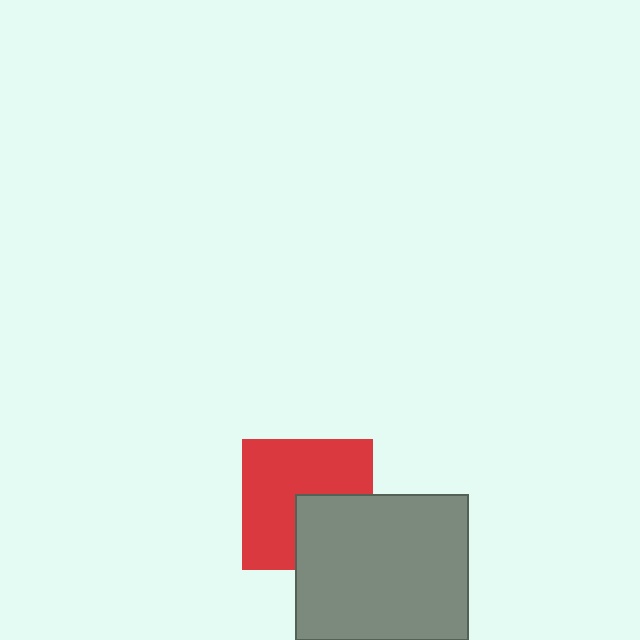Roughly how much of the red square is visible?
Most of it is visible (roughly 65%).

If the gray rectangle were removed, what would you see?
You would see the complete red square.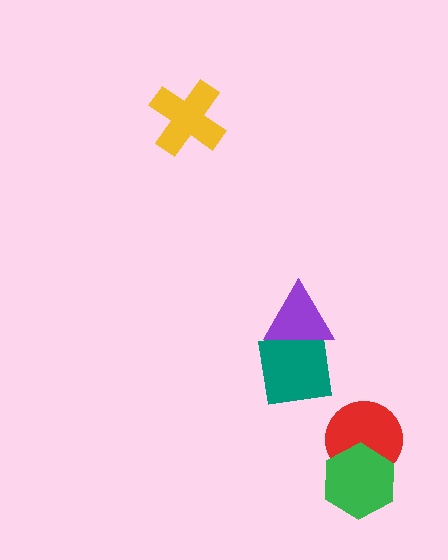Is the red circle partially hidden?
Yes, it is partially covered by another shape.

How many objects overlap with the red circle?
1 object overlaps with the red circle.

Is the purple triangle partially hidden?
No, no other shape covers it.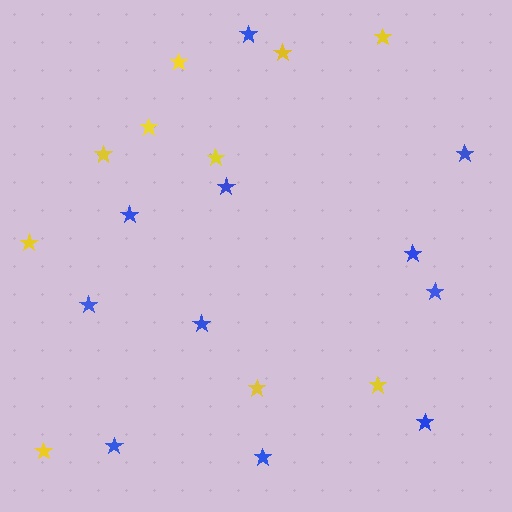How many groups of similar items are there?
There are 2 groups: one group of yellow stars (10) and one group of blue stars (11).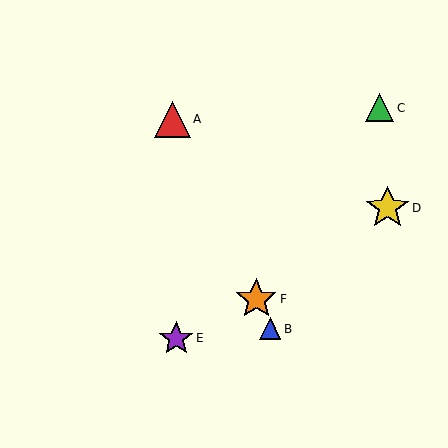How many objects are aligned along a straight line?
3 objects (A, B, F) are aligned along a straight line.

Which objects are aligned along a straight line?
Objects A, B, F are aligned along a straight line.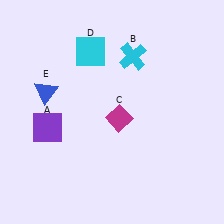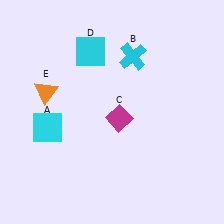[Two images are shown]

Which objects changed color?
A changed from purple to cyan. E changed from blue to orange.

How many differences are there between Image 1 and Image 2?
There are 2 differences between the two images.